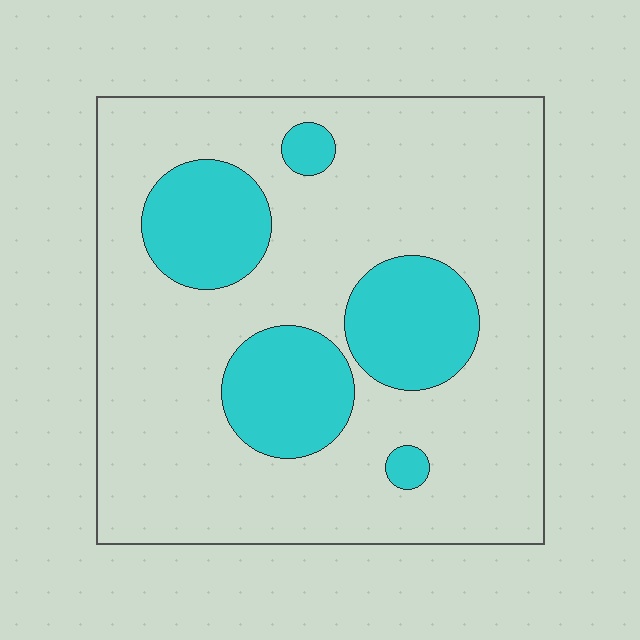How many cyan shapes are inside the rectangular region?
5.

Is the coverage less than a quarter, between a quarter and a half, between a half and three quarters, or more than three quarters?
Less than a quarter.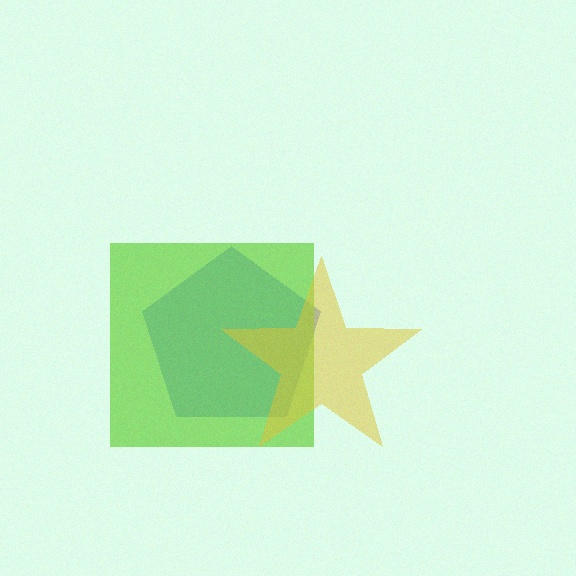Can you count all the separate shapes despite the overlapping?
Yes, there are 3 separate shapes.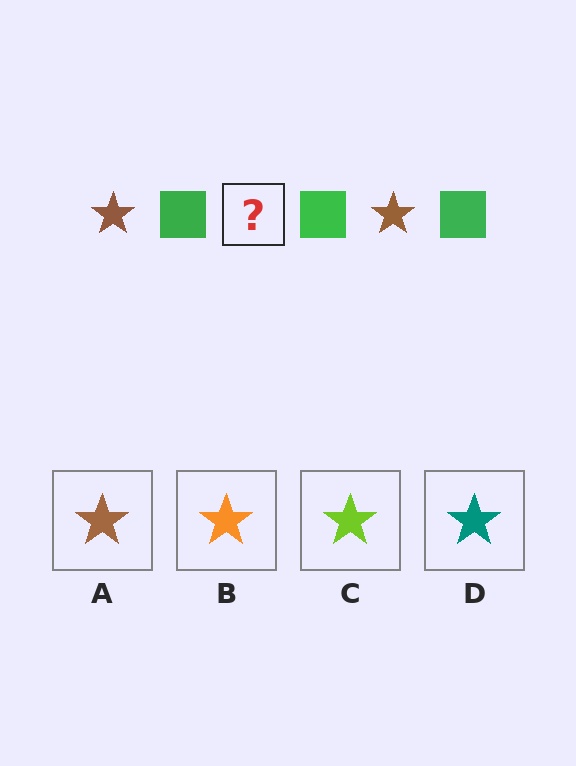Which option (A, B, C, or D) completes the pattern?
A.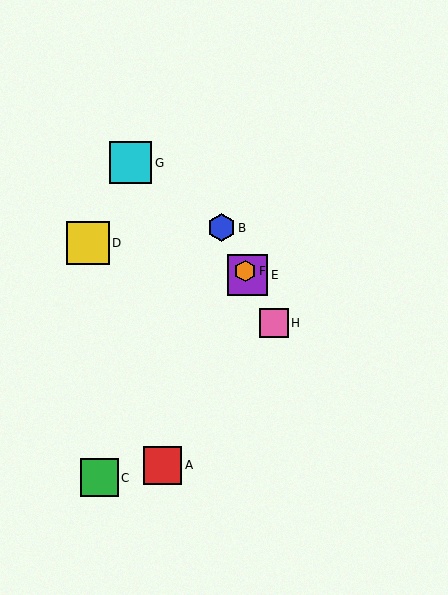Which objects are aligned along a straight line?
Objects B, E, F, H are aligned along a straight line.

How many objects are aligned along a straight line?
4 objects (B, E, F, H) are aligned along a straight line.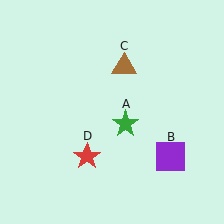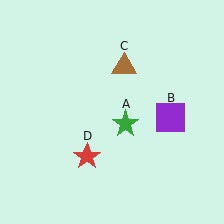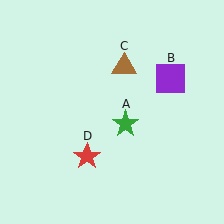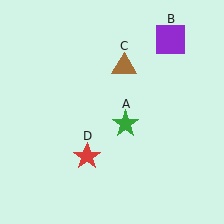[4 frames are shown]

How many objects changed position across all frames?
1 object changed position: purple square (object B).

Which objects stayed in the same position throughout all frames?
Green star (object A) and brown triangle (object C) and red star (object D) remained stationary.